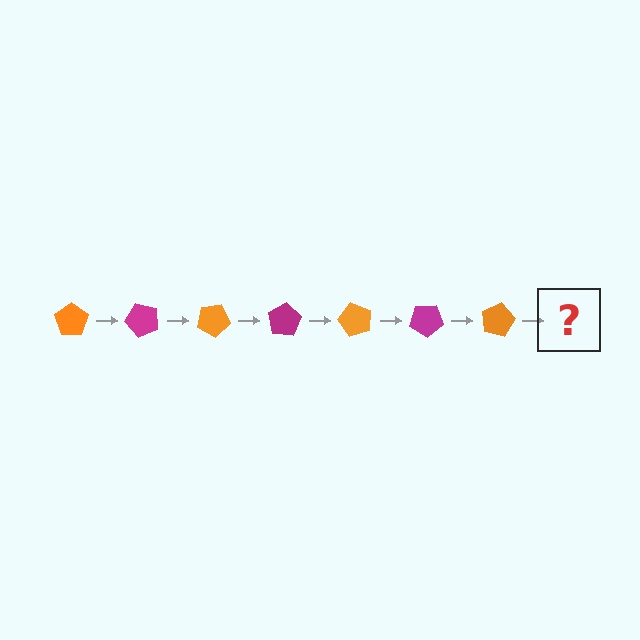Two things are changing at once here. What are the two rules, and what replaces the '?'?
The two rules are that it rotates 50 degrees each step and the color cycles through orange and magenta. The '?' should be a magenta pentagon, rotated 350 degrees from the start.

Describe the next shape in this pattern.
It should be a magenta pentagon, rotated 350 degrees from the start.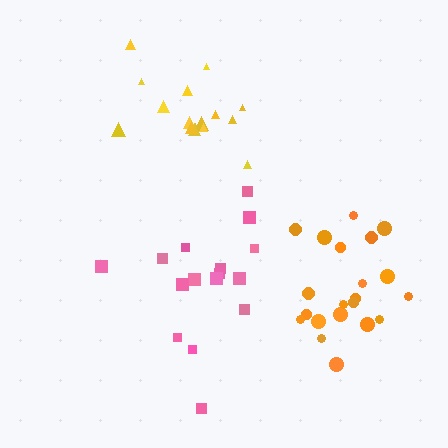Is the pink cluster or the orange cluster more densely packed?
Orange.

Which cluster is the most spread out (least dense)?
Pink.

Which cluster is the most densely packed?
Yellow.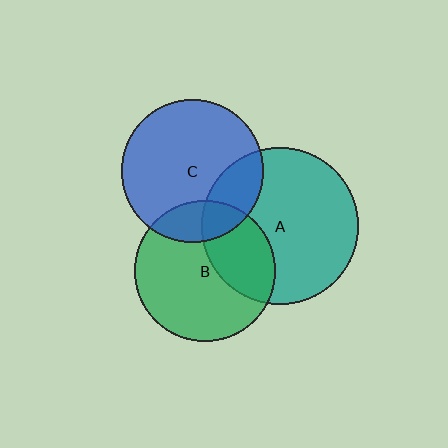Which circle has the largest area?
Circle A (teal).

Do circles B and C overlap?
Yes.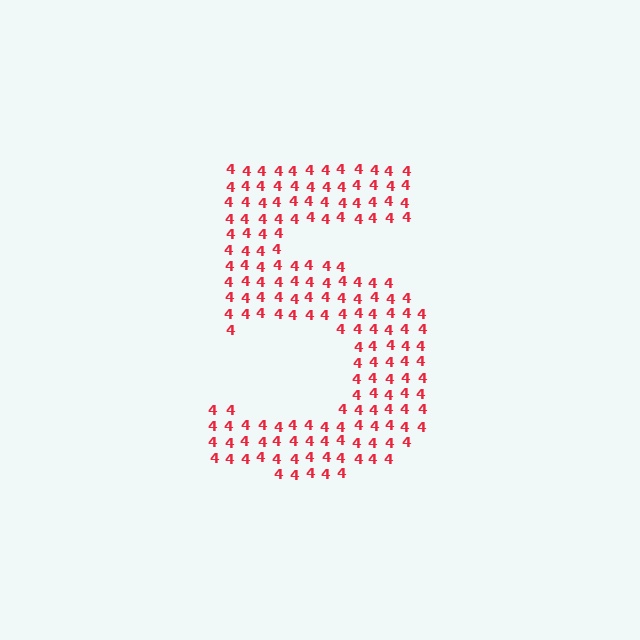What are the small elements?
The small elements are digit 4's.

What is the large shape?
The large shape is the digit 5.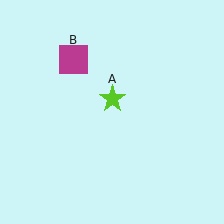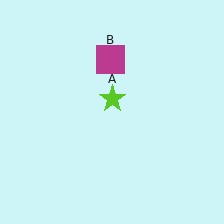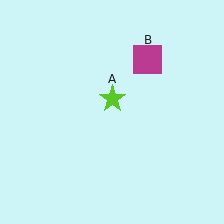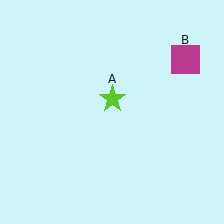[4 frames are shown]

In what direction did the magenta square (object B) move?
The magenta square (object B) moved right.